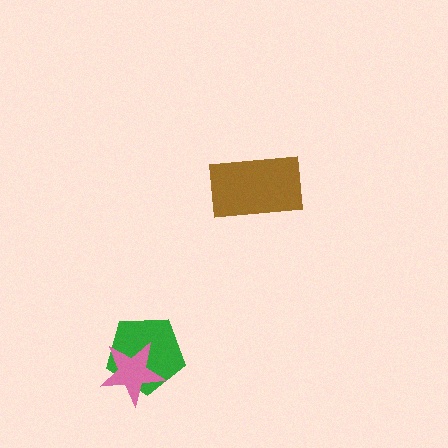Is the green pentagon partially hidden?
Yes, it is partially covered by another shape.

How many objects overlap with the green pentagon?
1 object overlaps with the green pentagon.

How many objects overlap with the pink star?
1 object overlaps with the pink star.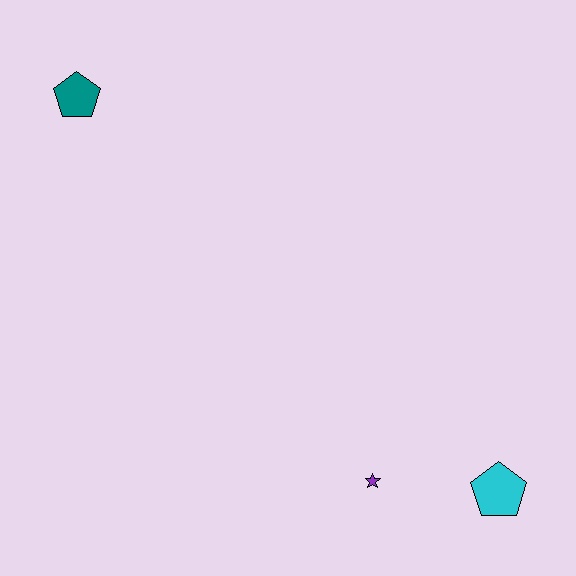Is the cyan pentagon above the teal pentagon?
No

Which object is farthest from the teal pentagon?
The cyan pentagon is farthest from the teal pentagon.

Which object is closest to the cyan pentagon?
The purple star is closest to the cyan pentagon.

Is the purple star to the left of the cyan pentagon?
Yes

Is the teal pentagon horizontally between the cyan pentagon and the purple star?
No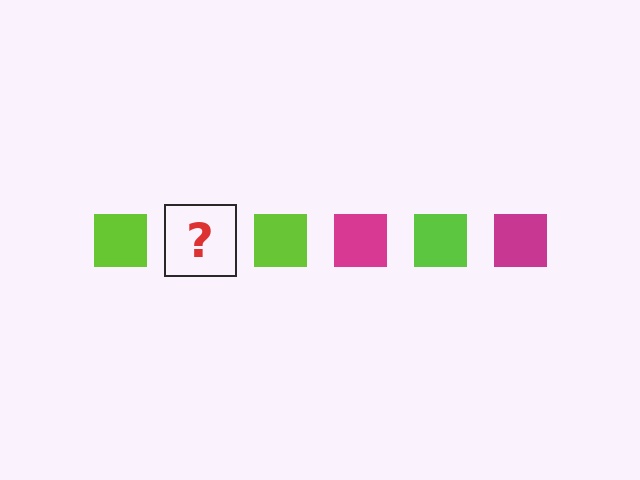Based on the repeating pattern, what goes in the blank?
The blank should be a magenta square.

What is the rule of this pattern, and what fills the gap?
The rule is that the pattern cycles through lime, magenta squares. The gap should be filled with a magenta square.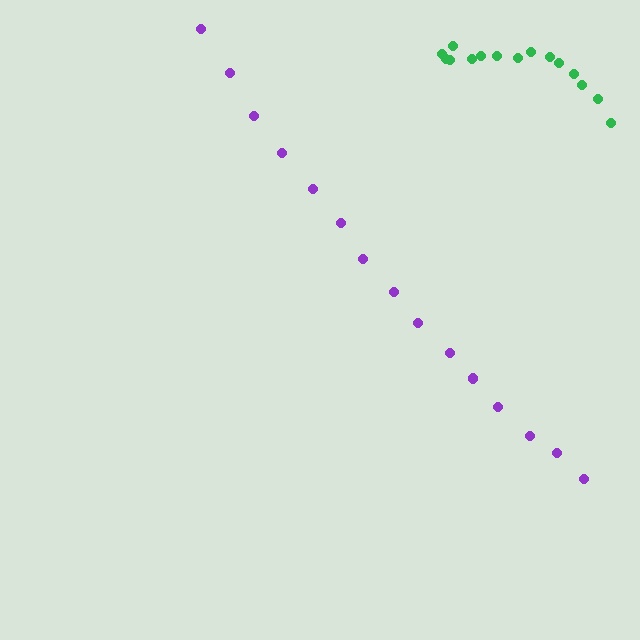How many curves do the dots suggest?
There are 2 distinct paths.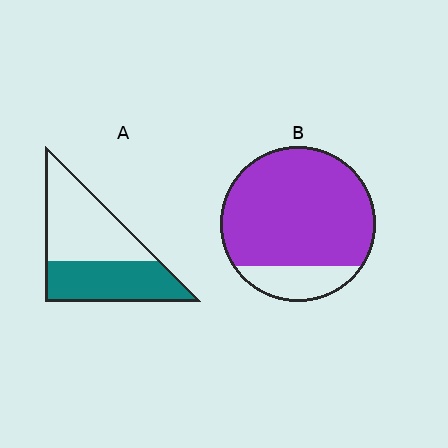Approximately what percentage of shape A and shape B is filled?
A is approximately 45% and B is approximately 85%.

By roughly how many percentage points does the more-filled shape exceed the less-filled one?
By roughly 35 percentage points (B over A).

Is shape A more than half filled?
No.